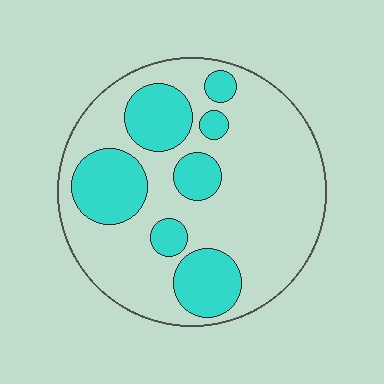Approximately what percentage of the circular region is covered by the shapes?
Approximately 30%.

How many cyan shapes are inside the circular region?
7.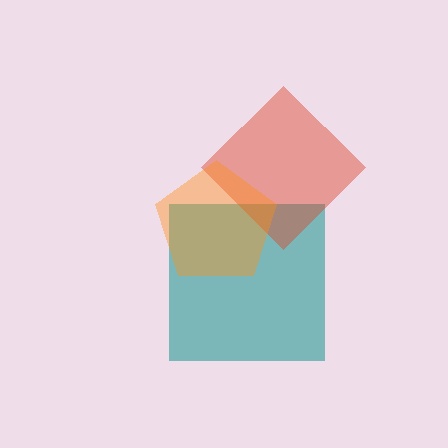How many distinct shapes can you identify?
There are 3 distinct shapes: a teal square, a red diamond, an orange pentagon.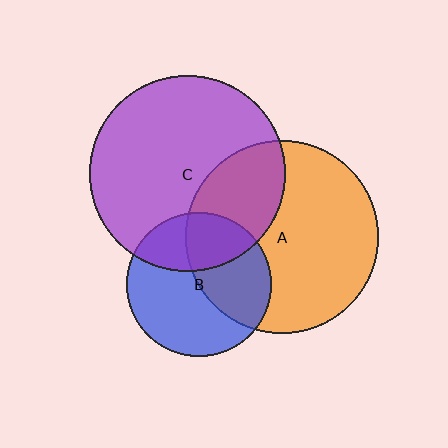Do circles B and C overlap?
Yes.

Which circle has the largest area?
Circle C (purple).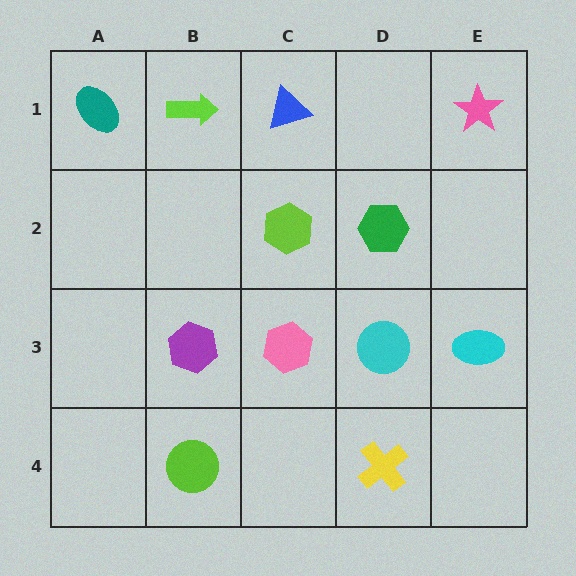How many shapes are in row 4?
2 shapes.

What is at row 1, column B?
A lime arrow.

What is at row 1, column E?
A pink star.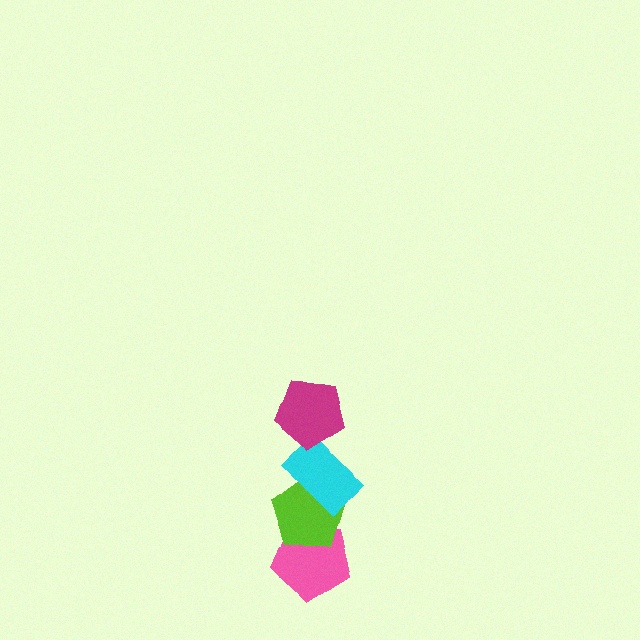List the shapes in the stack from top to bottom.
From top to bottom: the magenta pentagon, the cyan rectangle, the lime pentagon, the pink pentagon.